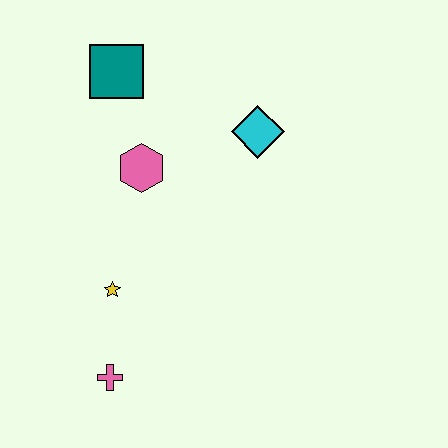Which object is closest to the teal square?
The pink hexagon is closest to the teal square.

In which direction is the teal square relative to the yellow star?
The teal square is above the yellow star.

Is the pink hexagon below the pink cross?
No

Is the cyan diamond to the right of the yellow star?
Yes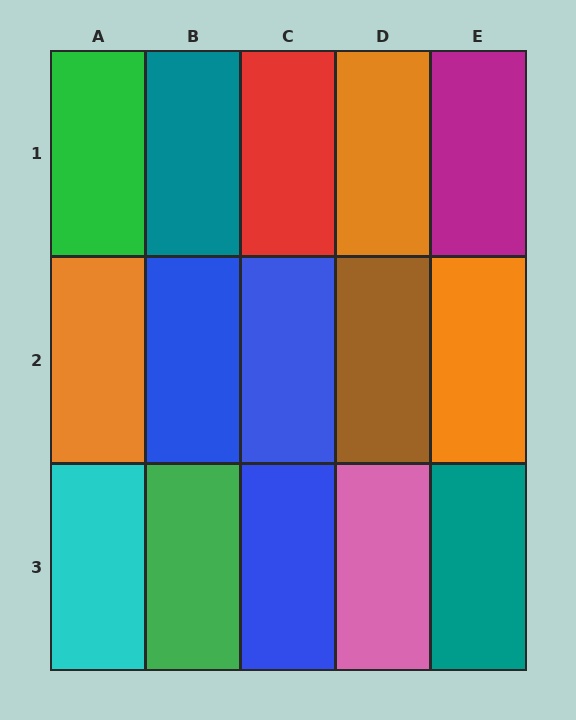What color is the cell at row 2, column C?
Blue.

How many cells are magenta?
1 cell is magenta.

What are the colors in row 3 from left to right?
Cyan, green, blue, pink, teal.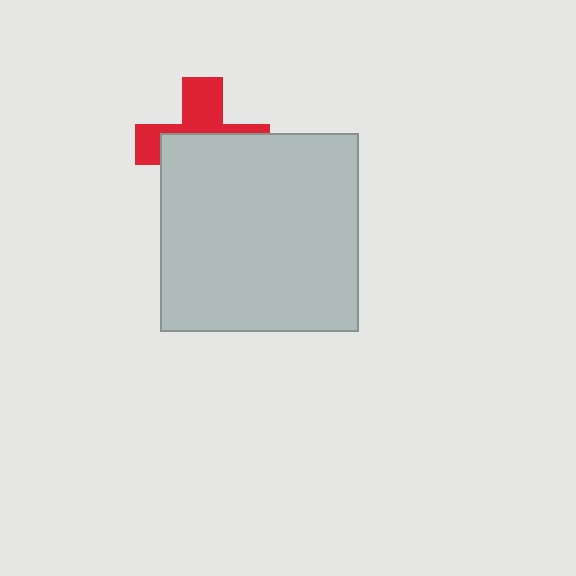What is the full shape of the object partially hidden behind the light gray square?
The partially hidden object is a red cross.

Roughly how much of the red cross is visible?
A small part of it is visible (roughly 42%).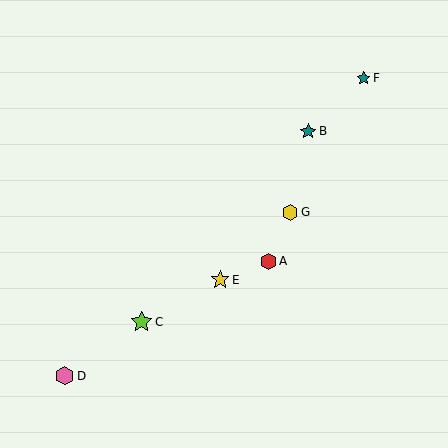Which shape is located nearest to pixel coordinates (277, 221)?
The yellow hexagon (labeled G) at (290, 212) is nearest to that location.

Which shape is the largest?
The lime star (labeled C) is the largest.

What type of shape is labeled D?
Shape D is a pink hexagon.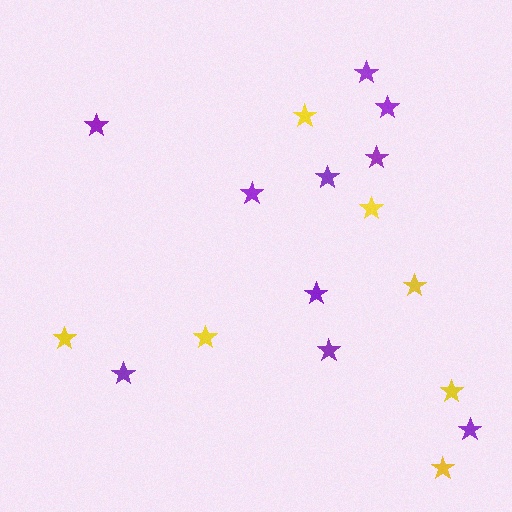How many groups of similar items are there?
There are 2 groups: one group of yellow stars (7) and one group of purple stars (10).